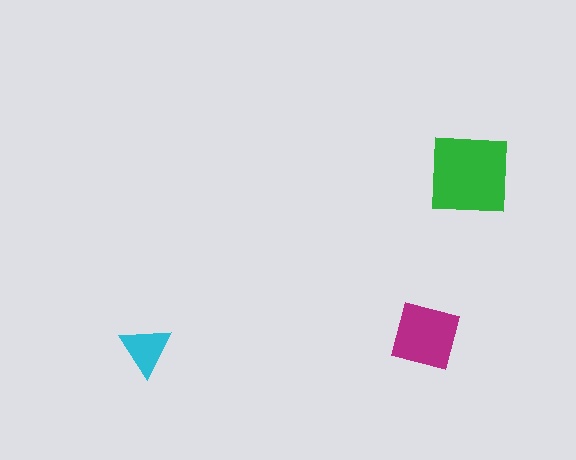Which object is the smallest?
The cyan triangle.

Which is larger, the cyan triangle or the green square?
The green square.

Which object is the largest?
The green square.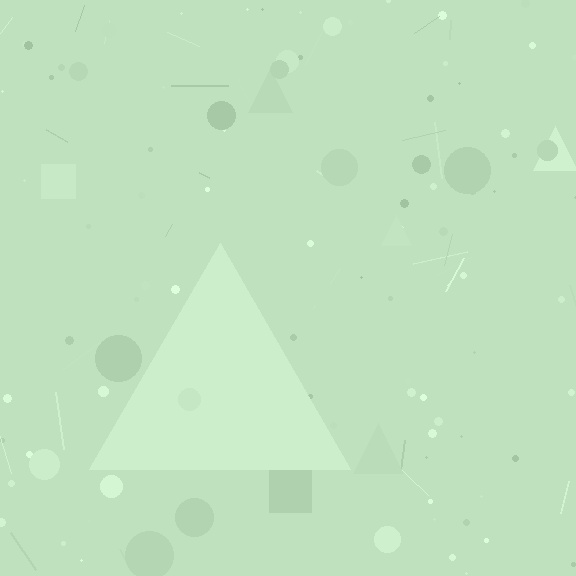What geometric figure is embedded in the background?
A triangle is embedded in the background.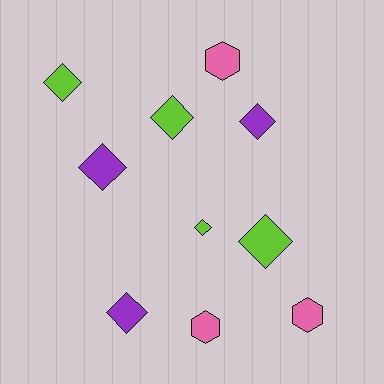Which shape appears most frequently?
Diamond, with 7 objects.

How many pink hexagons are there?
There are 3 pink hexagons.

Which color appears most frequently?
Lime, with 4 objects.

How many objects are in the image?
There are 10 objects.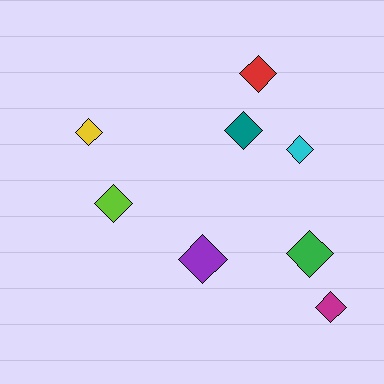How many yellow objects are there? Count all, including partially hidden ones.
There is 1 yellow object.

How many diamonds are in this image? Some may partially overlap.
There are 8 diamonds.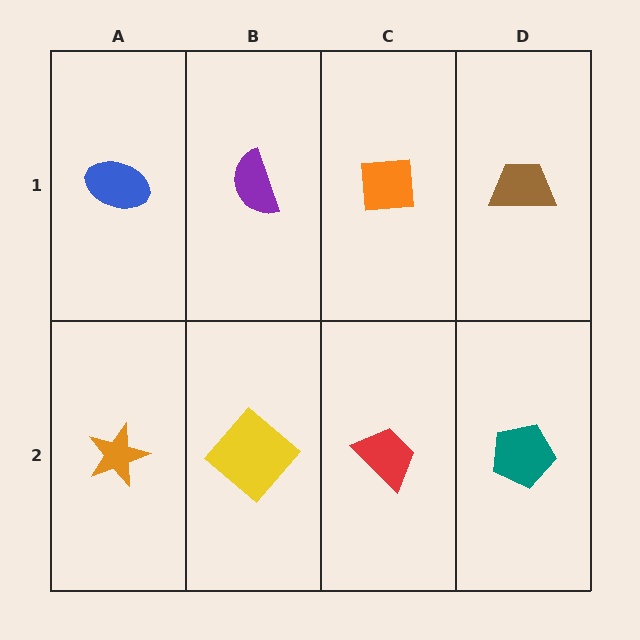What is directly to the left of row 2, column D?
A red trapezoid.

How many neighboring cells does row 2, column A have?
2.